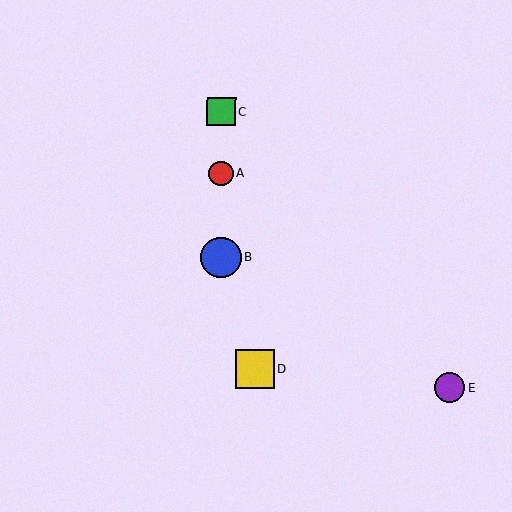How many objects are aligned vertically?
3 objects (A, B, C) are aligned vertically.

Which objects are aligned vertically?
Objects A, B, C are aligned vertically.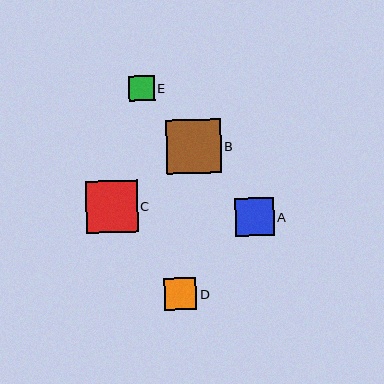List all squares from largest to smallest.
From largest to smallest: B, C, A, D, E.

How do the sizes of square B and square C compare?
Square B and square C are approximately the same size.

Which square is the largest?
Square B is the largest with a size of approximately 54 pixels.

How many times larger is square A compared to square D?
Square A is approximately 1.2 times the size of square D.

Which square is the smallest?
Square E is the smallest with a size of approximately 25 pixels.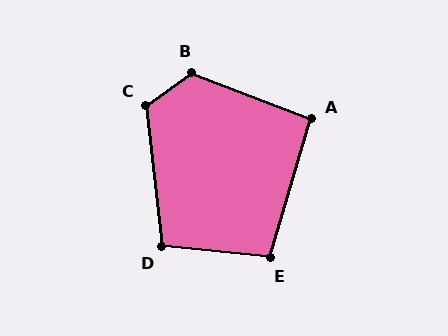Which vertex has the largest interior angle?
B, at approximately 124 degrees.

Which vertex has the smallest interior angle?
A, at approximately 94 degrees.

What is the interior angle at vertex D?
Approximately 102 degrees (obtuse).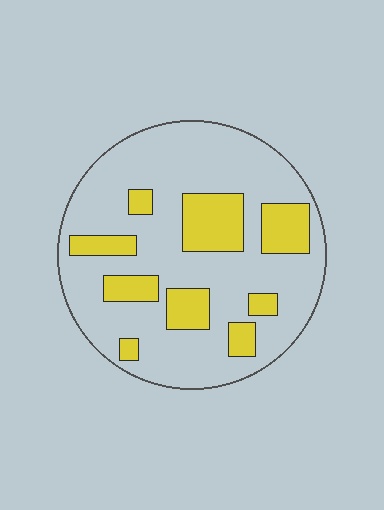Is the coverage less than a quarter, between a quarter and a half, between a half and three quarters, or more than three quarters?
Less than a quarter.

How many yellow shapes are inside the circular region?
9.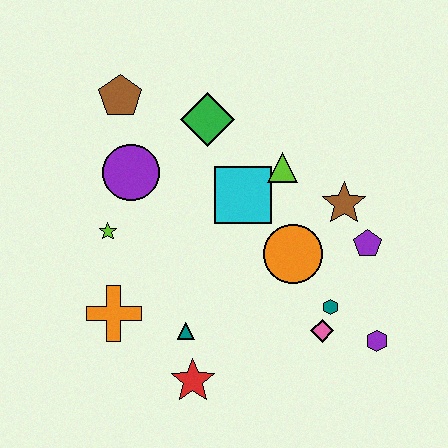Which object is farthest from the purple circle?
The purple hexagon is farthest from the purple circle.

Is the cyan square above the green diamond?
No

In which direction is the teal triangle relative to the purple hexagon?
The teal triangle is to the left of the purple hexagon.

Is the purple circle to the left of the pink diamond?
Yes